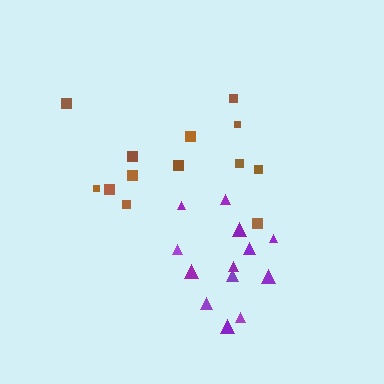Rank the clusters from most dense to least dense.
purple, brown.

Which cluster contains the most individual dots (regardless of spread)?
Purple (13).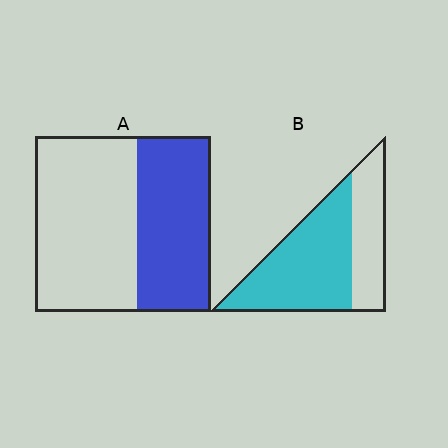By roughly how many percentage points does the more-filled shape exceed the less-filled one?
By roughly 25 percentage points (B over A).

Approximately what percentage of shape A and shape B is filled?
A is approximately 40% and B is approximately 65%.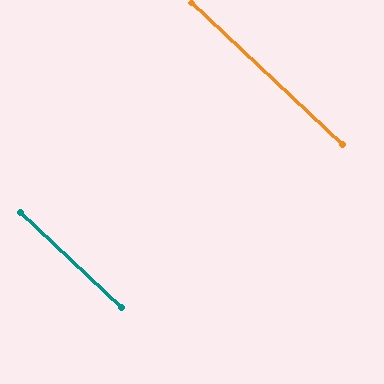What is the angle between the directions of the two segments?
Approximately 0 degrees.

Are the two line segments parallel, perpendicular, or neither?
Parallel — their directions differ by only 0.2°.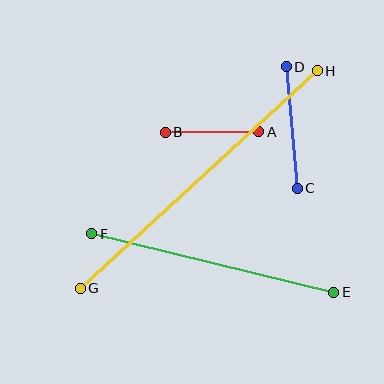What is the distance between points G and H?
The distance is approximately 322 pixels.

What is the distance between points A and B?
The distance is approximately 94 pixels.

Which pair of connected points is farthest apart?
Points G and H are farthest apart.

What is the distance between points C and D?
The distance is approximately 122 pixels.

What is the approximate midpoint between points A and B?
The midpoint is at approximately (212, 132) pixels.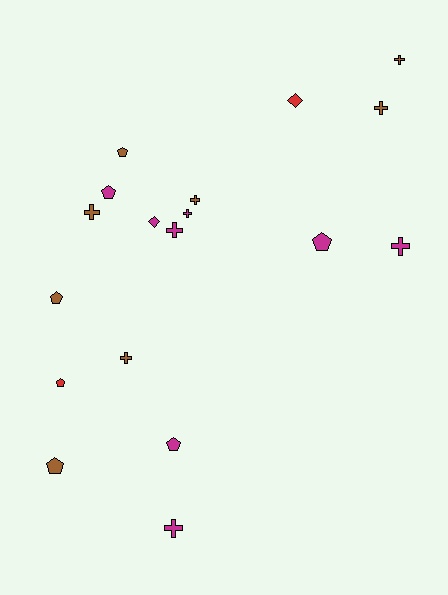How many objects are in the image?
There are 18 objects.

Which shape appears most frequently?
Cross, with 9 objects.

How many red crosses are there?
There are no red crosses.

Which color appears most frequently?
Magenta, with 8 objects.